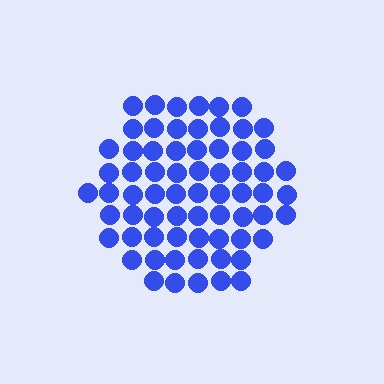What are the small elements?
The small elements are circles.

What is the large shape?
The large shape is a hexagon.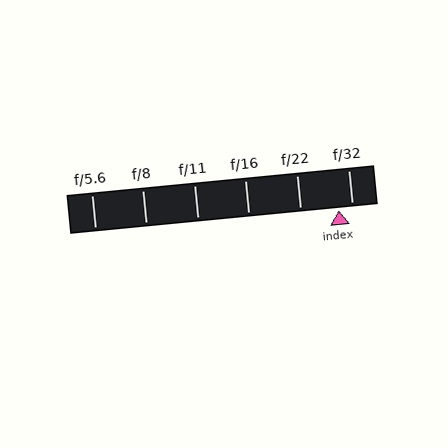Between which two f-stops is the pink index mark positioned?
The index mark is between f/22 and f/32.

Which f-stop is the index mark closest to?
The index mark is closest to f/32.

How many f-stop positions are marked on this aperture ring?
There are 6 f-stop positions marked.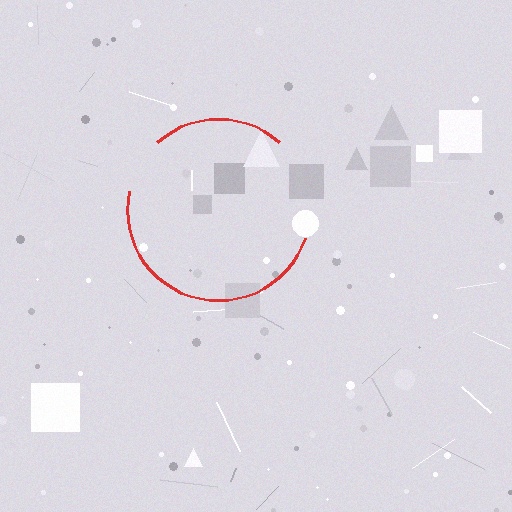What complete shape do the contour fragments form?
The contour fragments form a circle.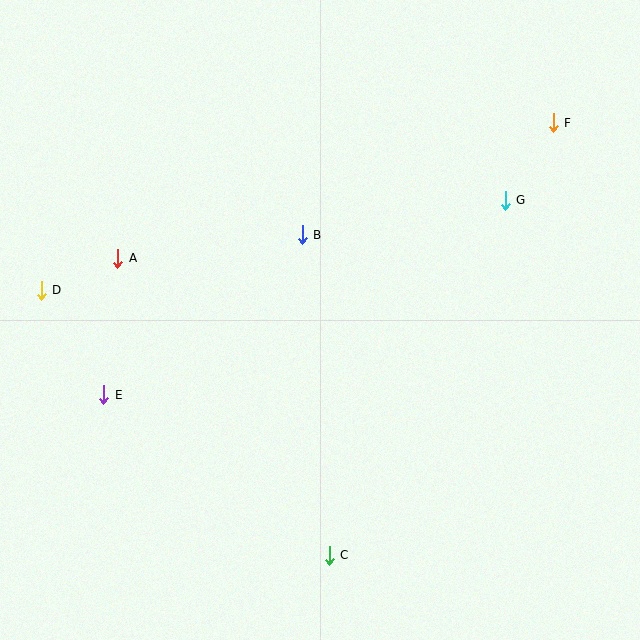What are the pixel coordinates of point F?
Point F is at (553, 123).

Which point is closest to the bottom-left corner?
Point E is closest to the bottom-left corner.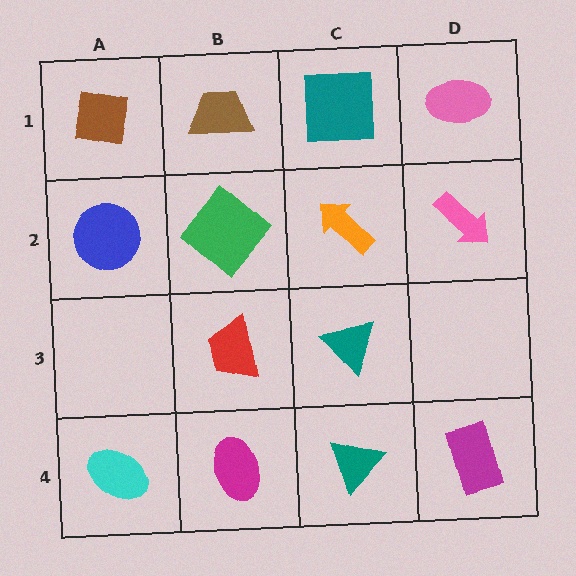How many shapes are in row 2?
4 shapes.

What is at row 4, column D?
A magenta rectangle.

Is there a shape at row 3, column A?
No, that cell is empty.